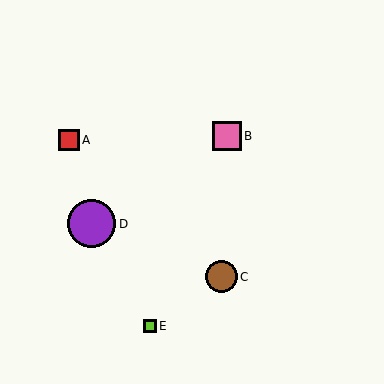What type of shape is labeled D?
Shape D is a purple circle.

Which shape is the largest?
The purple circle (labeled D) is the largest.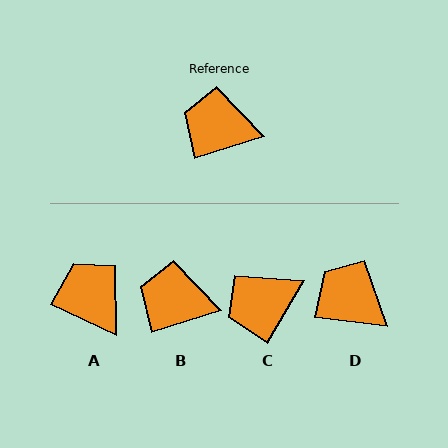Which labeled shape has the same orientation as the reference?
B.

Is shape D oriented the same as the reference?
No, it is off by about 24 degrees.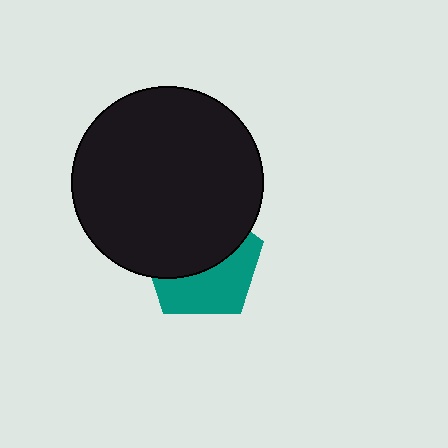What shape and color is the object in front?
The object in front is a black circle.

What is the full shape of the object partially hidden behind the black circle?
The partially hidden object is a teal pentagon.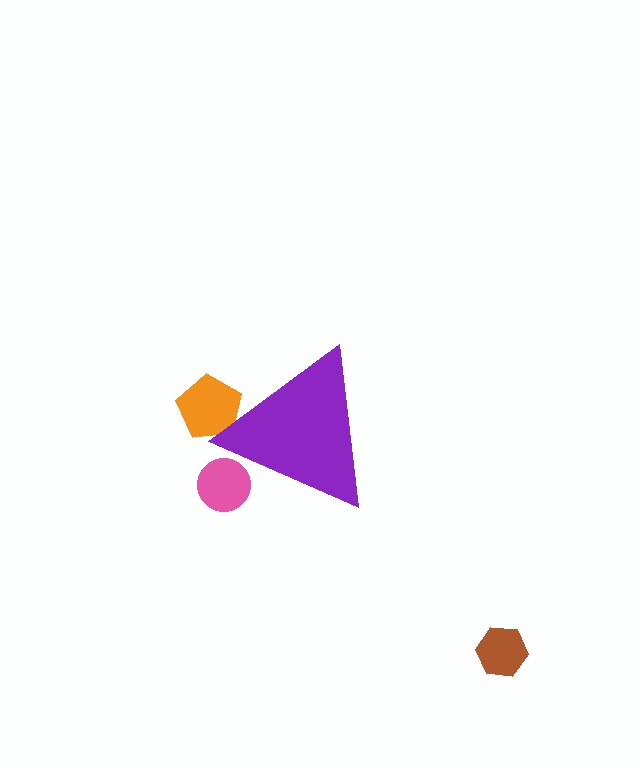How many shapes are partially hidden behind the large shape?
2 shapes are partially hidden.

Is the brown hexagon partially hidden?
No, the brown hexagon is fully visible.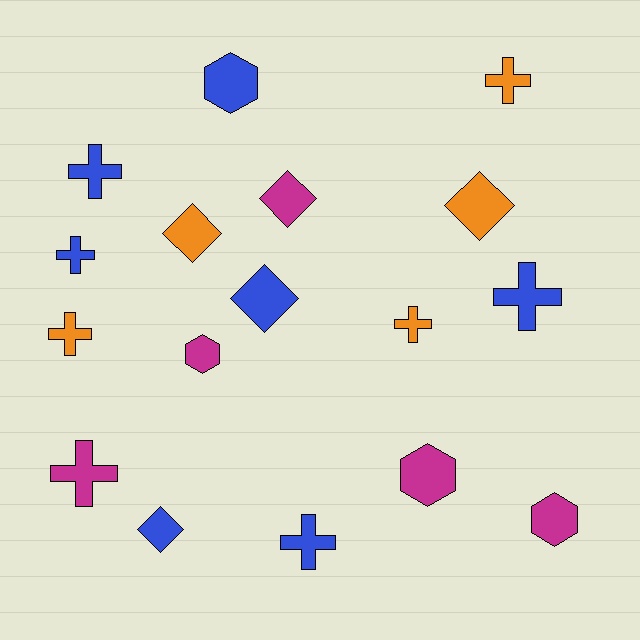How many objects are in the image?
There are 17 objects.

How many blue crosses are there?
There are 4 blue crosses.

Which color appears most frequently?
Blue, with 7 objects.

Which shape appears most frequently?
Cross, with 8 objects.